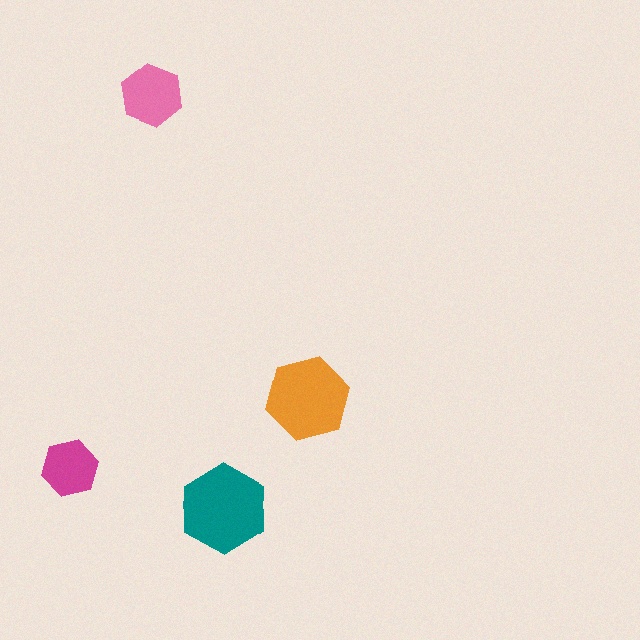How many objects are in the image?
There are 4 objects in the image.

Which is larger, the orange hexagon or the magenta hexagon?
The orange one.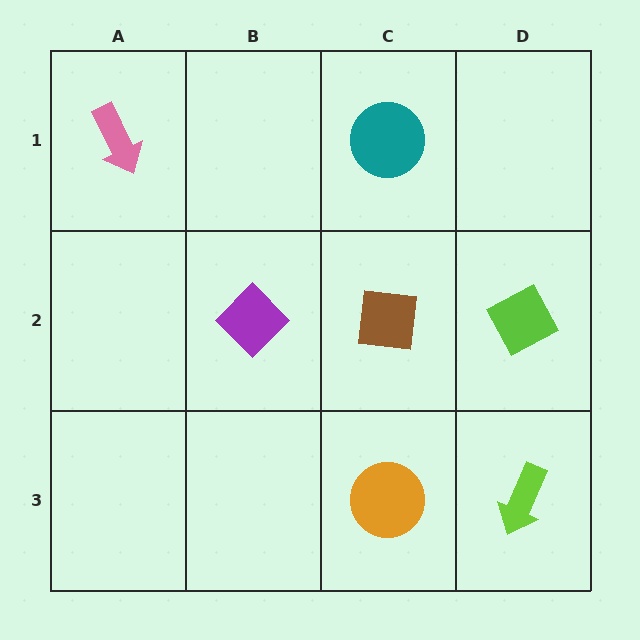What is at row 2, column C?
A brown square.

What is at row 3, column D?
A lime arrow.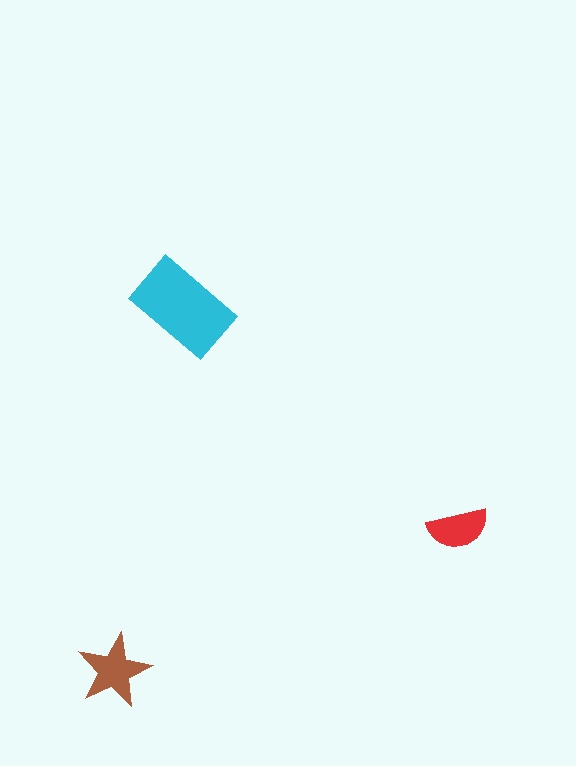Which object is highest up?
The cyan rectangle is topmost.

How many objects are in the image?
There are 3 objects in the image.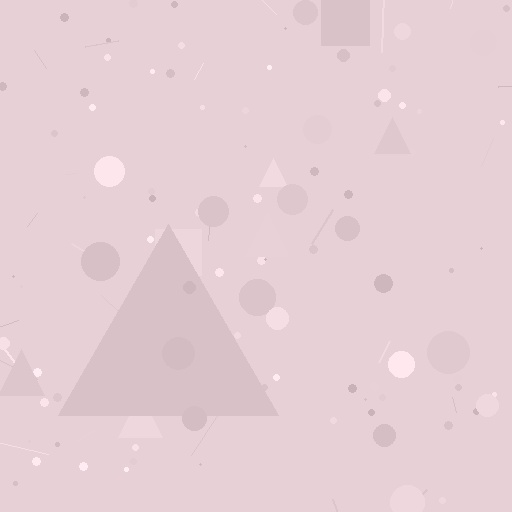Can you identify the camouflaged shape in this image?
The camouflaged shape is a triangle.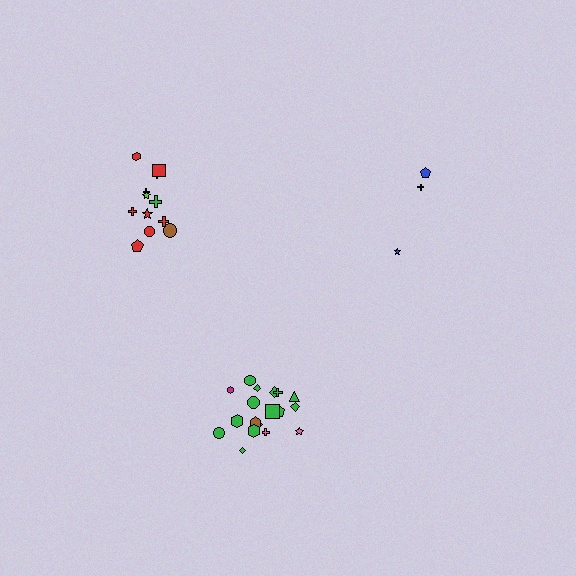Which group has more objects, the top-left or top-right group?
The top-left group.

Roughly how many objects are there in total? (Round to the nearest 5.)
Roughly 35 objects in total.